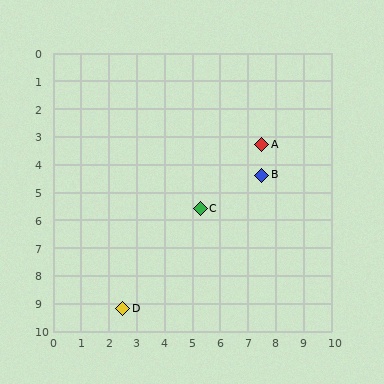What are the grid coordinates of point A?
Point A is at approximately (7.5, 3.3).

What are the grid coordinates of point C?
Point C is at approximately (5.3, 5.6).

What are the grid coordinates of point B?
Point B is at approximately (7.5, 4.4).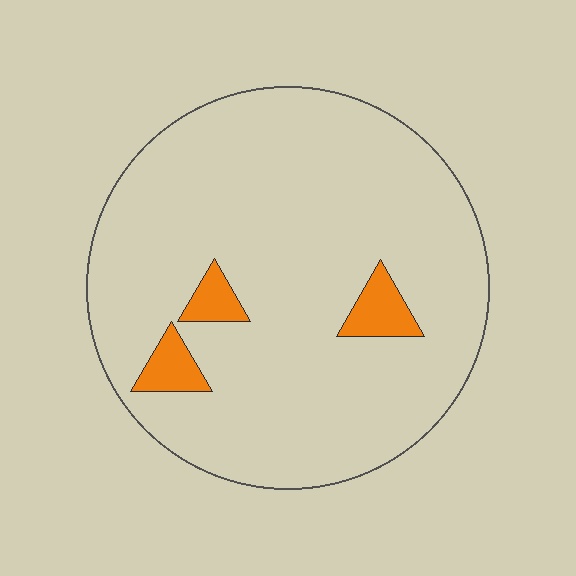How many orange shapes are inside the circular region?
3.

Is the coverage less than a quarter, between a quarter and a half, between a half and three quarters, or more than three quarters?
Less than a quarter.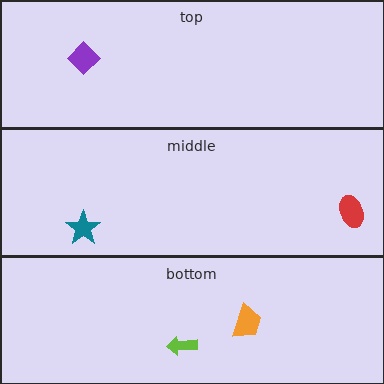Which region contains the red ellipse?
The middle region.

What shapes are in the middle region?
The red ellipse, the teal star.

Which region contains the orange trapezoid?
The bottom region.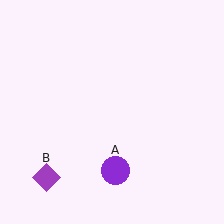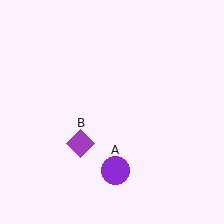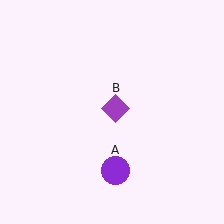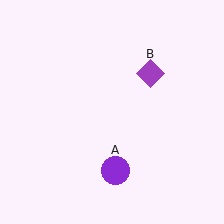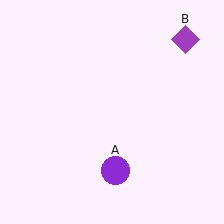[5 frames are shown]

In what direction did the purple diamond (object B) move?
The purple diamond (object B) moved up and to the right.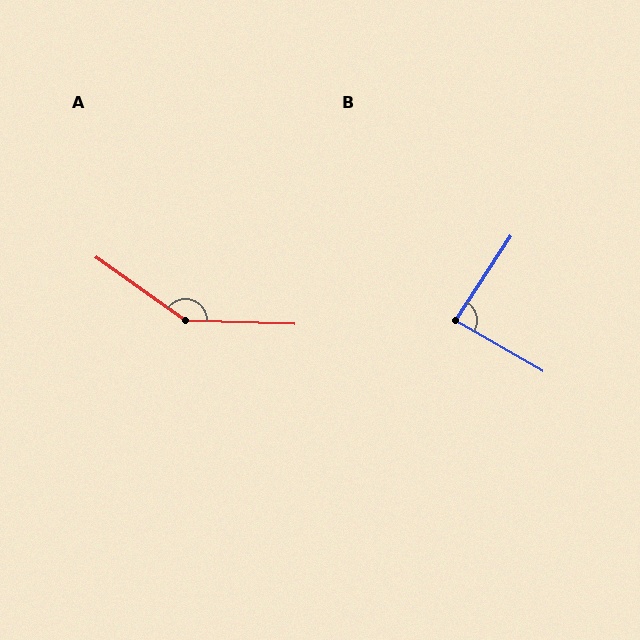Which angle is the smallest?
B, at approximately 86 degrees.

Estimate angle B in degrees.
Approximately 86 degrees.